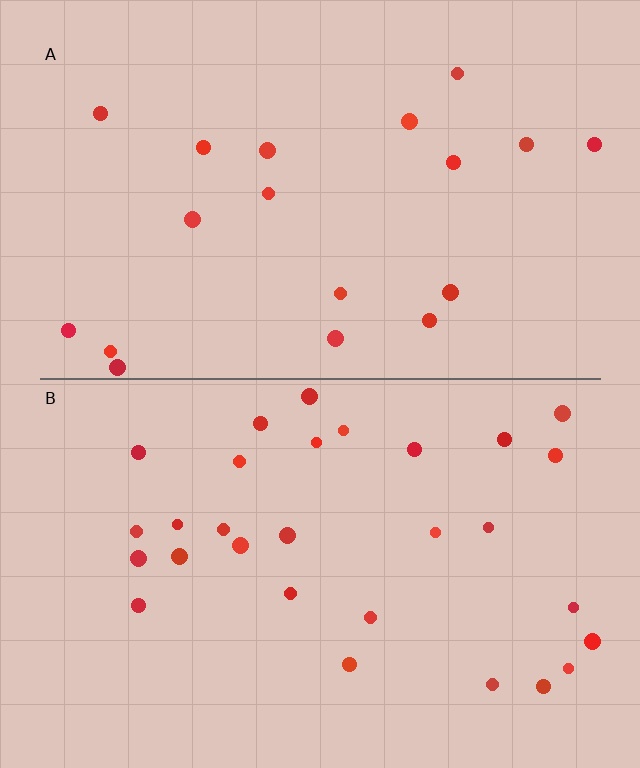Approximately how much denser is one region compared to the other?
Approximately 1.6× — region B over region A.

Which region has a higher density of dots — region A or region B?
B (the bottom).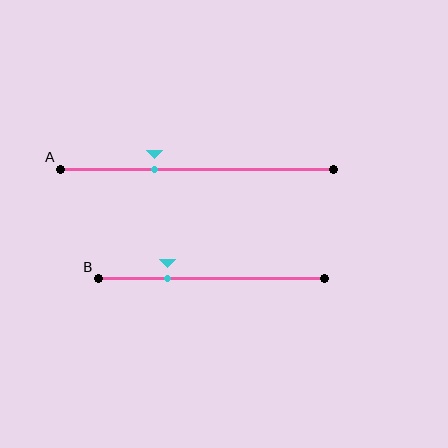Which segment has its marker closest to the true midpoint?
Segment A has its marker closest to the true midpoint.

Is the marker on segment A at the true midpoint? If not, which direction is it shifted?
No, the marker on segment A is shifted to the left by about 15% of the segment length.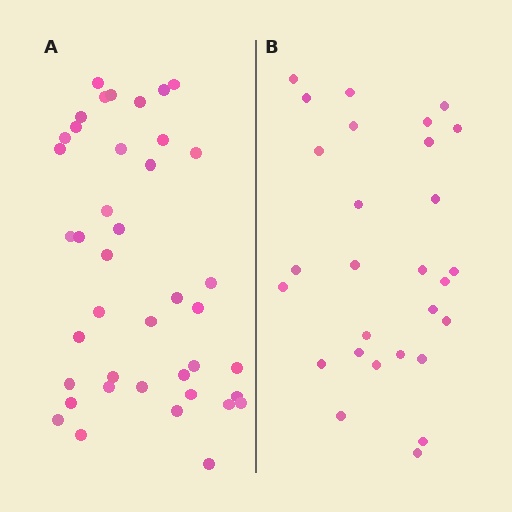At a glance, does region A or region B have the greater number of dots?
Region A (the left region) has more dots.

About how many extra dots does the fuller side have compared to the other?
Region A has approximately 15 more dots than region B.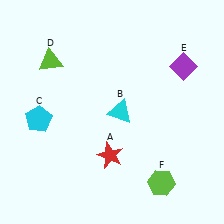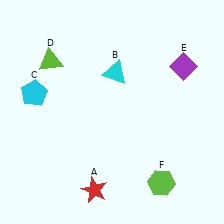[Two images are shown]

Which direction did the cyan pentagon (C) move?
The cyan pentagon (C) moved up.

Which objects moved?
The objects that moved are: the red star (A), the cyan triangle (B), the cyan pentagon (C).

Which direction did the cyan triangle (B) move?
The cyan triangle (B) moved up.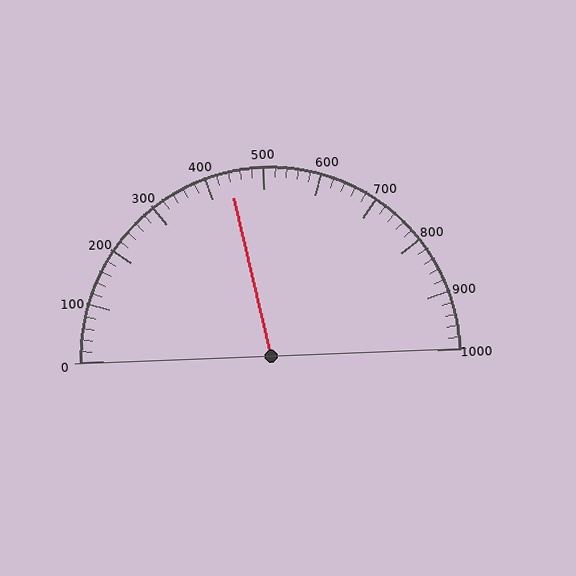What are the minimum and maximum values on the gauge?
The gauge ranges from 0 to 1000.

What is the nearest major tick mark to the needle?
The nearest major tick mark is 400.